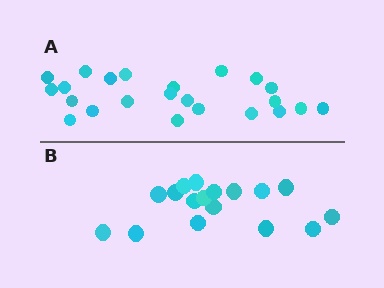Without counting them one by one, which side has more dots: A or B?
Region A (the top region) has more dots.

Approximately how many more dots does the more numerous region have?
Region A has about 6 more dots than region B.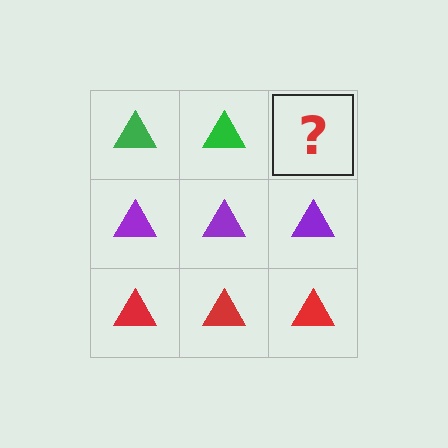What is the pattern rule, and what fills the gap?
The rule is that each row has a consistent color. The gap should be filled with a green triangle.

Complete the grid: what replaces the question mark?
The question mark should be replaced with a green triangle.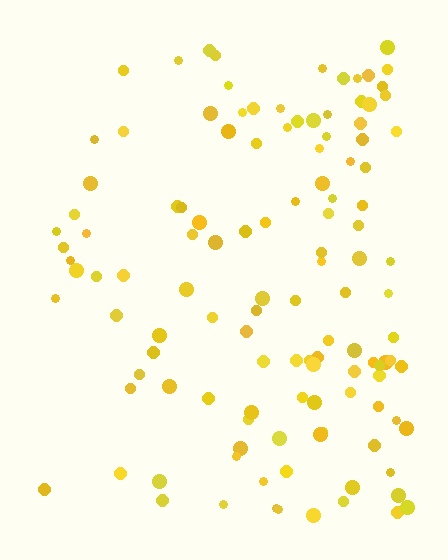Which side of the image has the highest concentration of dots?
The right.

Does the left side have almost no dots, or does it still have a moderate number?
Still a moderate number, just noticeably fewer than the right.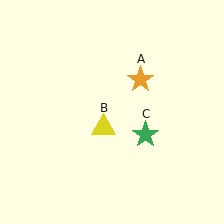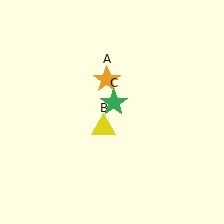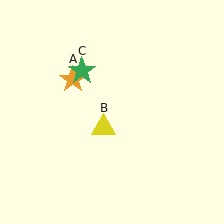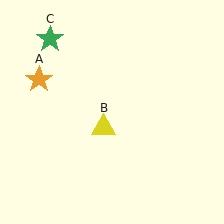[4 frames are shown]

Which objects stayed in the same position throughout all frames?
Yellow triangle (object B) remained stationary.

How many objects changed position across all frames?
2 objects changed position: orange star (object A), green star (object C).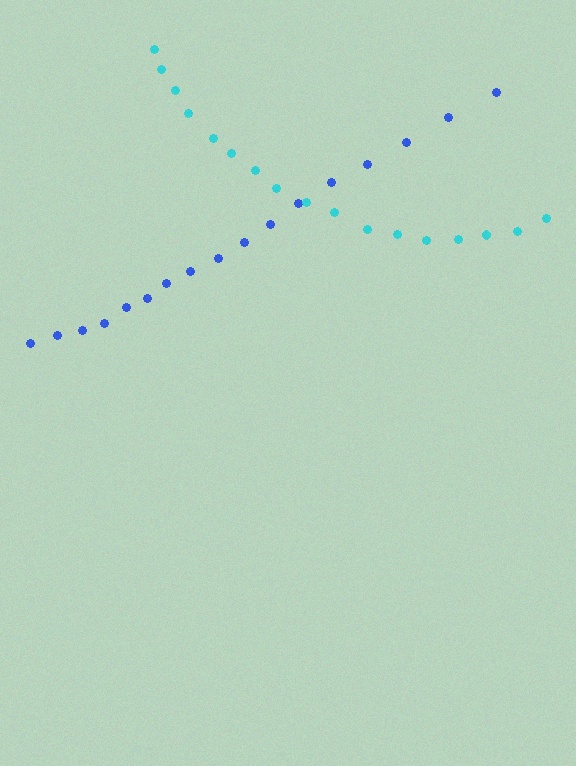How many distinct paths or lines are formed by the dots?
There are 2 distinct paths.